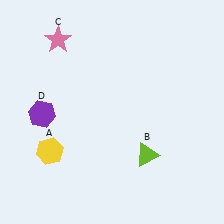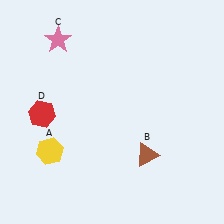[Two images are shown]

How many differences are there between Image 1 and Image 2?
There are 2 differences between the two images.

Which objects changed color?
B changed from lime to brown. D changed from purple to red.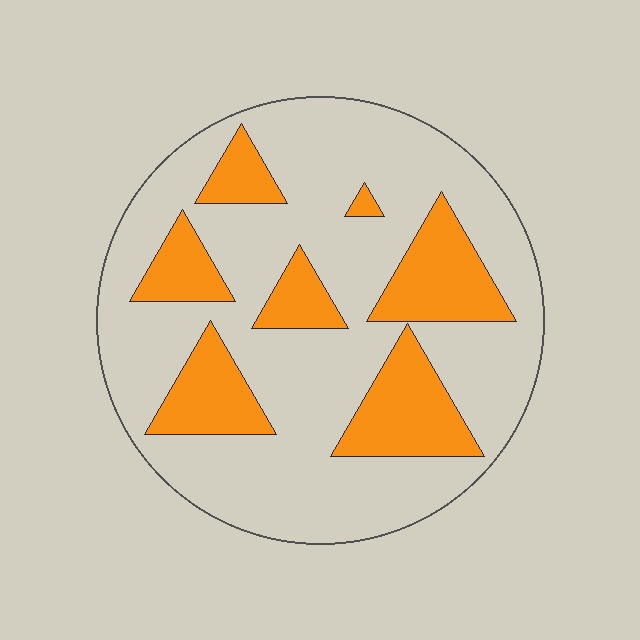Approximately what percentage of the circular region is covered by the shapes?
Approximately 25%.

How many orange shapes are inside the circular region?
7.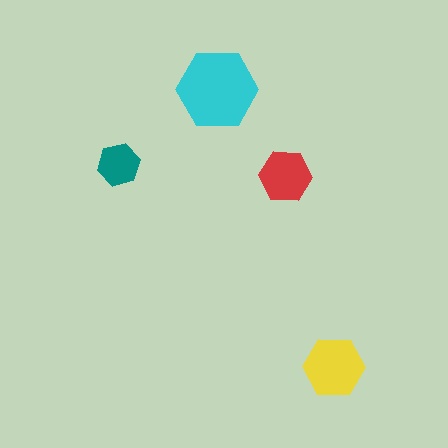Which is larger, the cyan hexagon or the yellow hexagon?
The cyan one.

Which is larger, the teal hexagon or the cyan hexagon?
The cyan one.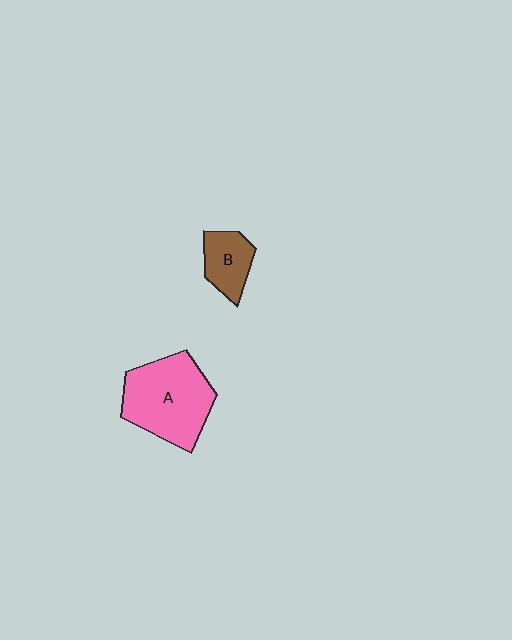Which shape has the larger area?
Shape A (pink).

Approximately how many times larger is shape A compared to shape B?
Approximately 2.3 times.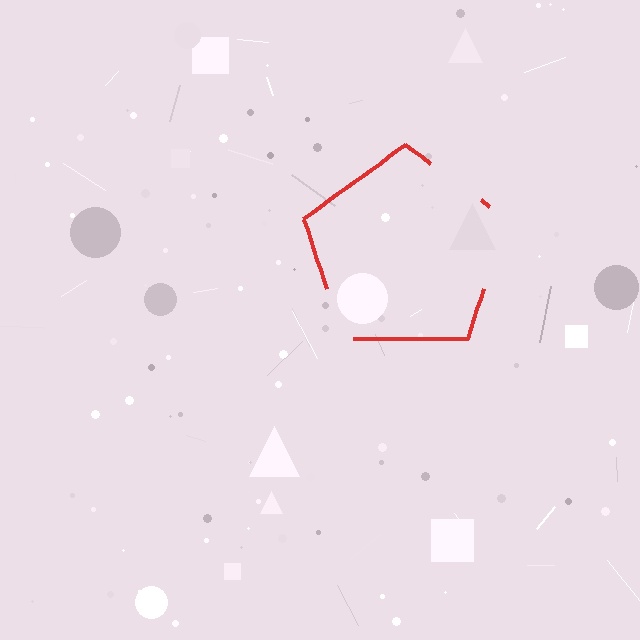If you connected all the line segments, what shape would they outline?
They would outline a pentagon.